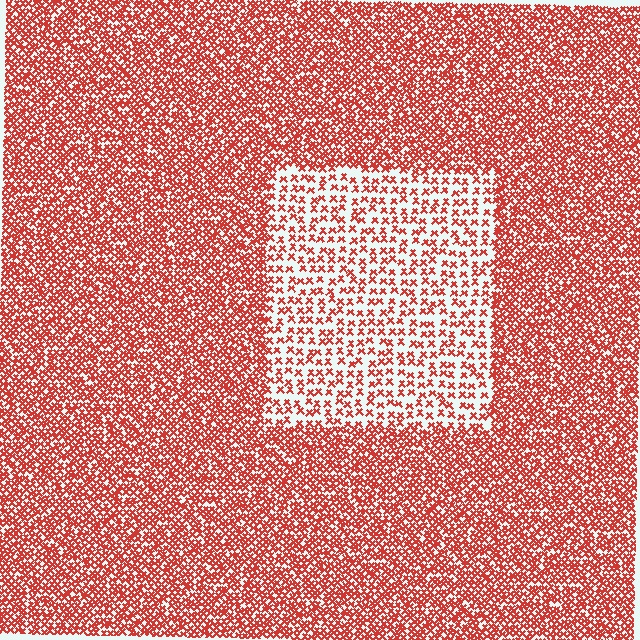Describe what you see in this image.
The image contains small red elements arranged at two different densities. A rectangle-shaped region is visible where the elements are less densely packed than the surrounding area.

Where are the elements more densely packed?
The elements are more densely packed outside the rectangle boundary.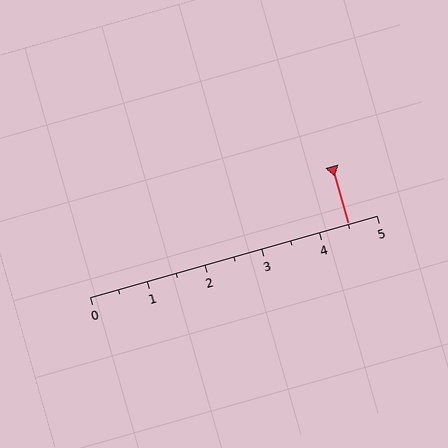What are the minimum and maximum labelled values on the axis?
The axis runs from 0 to 5.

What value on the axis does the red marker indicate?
The marker indicates approximately 4.5.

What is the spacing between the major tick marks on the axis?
The major ticks are spaced 1 apart.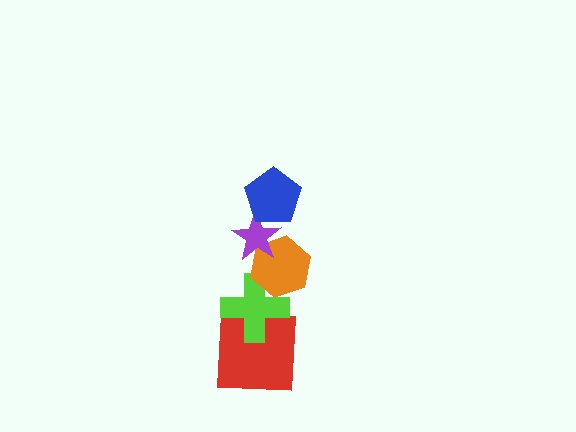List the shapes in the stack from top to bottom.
From top to bottom: the blue pentagon, the purple star, the orange hexagon, the lime cross, the red square.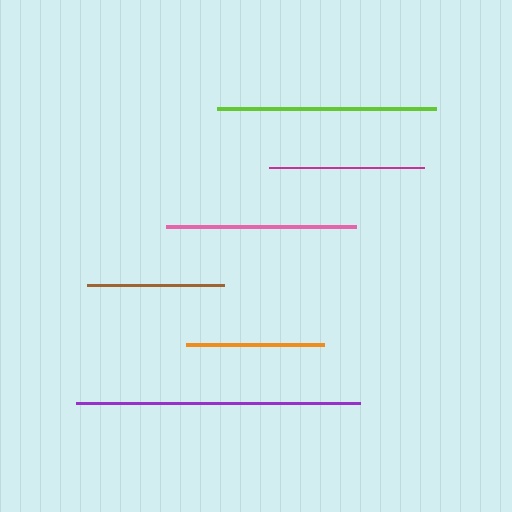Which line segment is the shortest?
The orange line is the shortest at approximately 137 pixels.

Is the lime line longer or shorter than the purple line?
The purple line is longer than the lime line.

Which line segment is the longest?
The purple line is the longest at approximately 284 pixels.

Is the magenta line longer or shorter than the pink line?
The pink line is longer than the magenta line.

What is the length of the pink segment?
The pink segment is approximately 191 pixels long.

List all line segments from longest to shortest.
From longest to shortest: purple, lime, pink, magenta, brown, orange.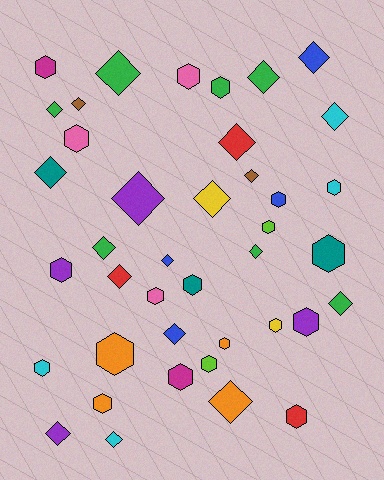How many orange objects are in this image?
There are 4 orange objects.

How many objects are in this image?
There are 40 objects.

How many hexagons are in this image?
There are 20 hexagons.